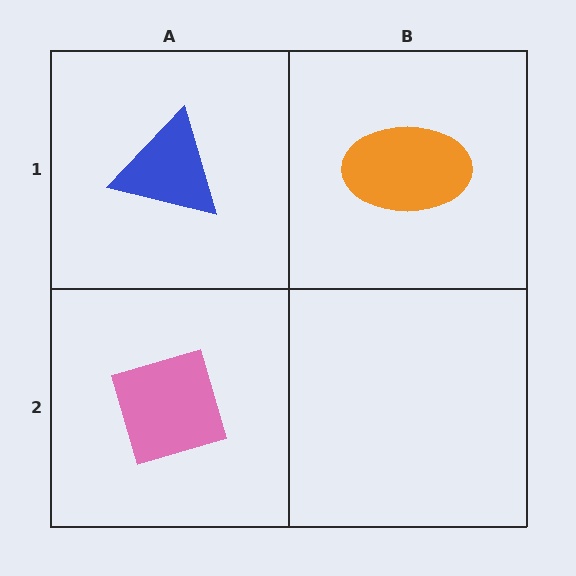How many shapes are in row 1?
2 shapes.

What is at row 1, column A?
A blue triangle.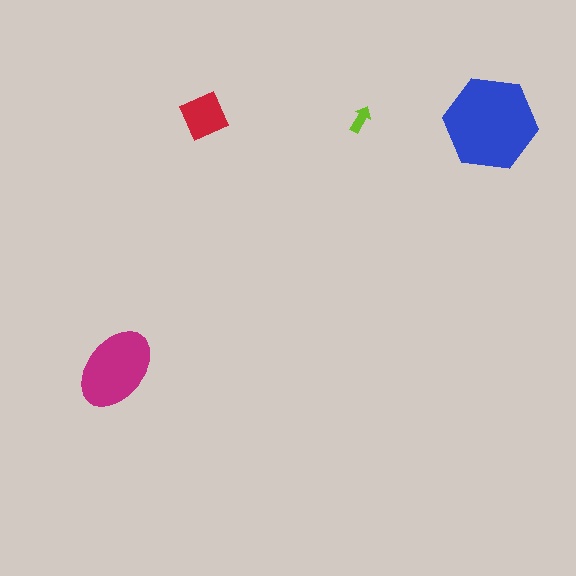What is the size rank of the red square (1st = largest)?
3rd.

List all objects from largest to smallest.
The blue hexagon, the magenta ellipse, the red square, the lime arrow.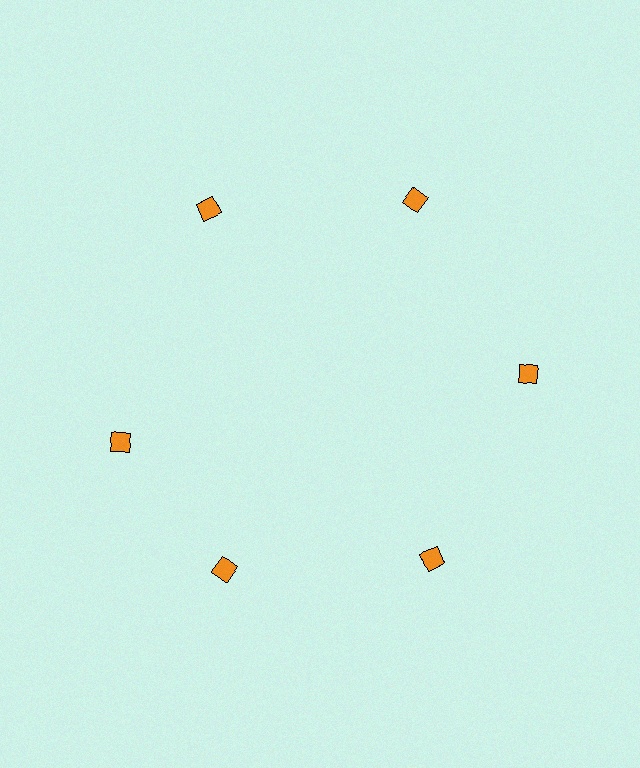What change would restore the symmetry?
The symmetry would be restored by rotating it back into even spacing with its neighbors so that all 6 squares sit at equal angles and equal distance from the center.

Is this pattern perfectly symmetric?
No. The 6 orange squares are arranged in a ring, but one element near the 9 o'clock position is rotated out of alignment along the ring, breaking the 6-fold rotational symmetry.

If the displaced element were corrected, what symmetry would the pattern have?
It would have 6-fold rotational symmetry — the pattern would map onto itself every 60 degrees.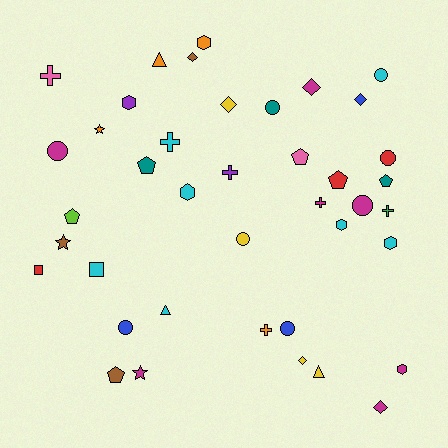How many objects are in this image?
There are 40 objects.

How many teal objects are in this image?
There are 3 teal objects.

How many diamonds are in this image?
There are 6 diamonds.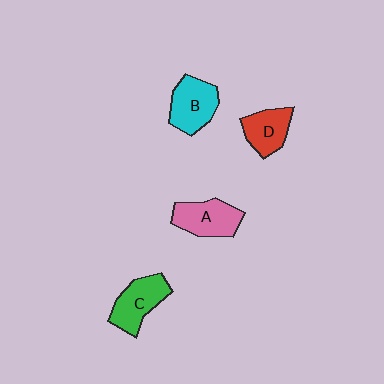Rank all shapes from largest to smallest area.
From largest to smallest: B (cyan), C (green), A (pink), D (red).